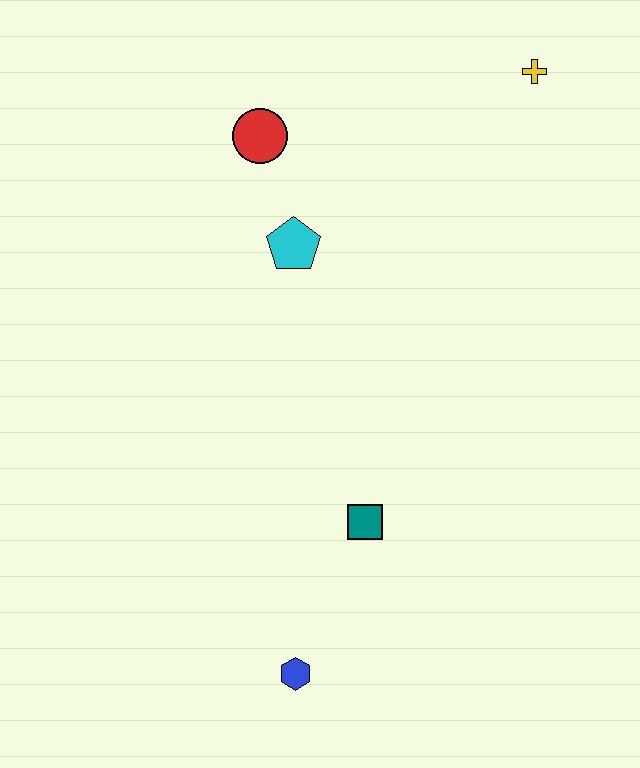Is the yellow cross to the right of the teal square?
Yes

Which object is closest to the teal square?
The blue hexagon is closest to the teal square.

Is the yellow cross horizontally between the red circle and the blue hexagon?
No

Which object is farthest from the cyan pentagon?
The blue hexagon is farthest from the cyan pentagon.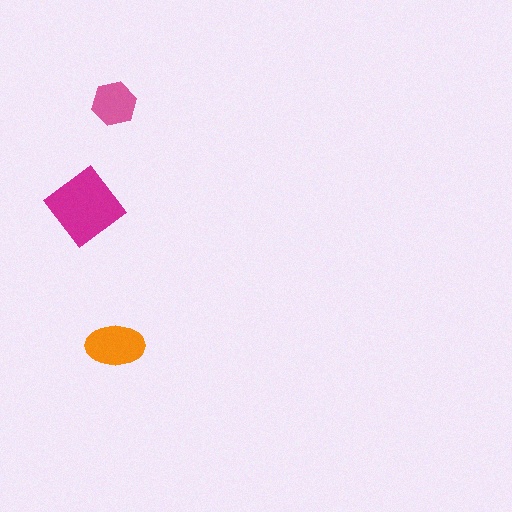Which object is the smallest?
The pink hexagon.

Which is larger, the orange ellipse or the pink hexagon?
The orange ellipse.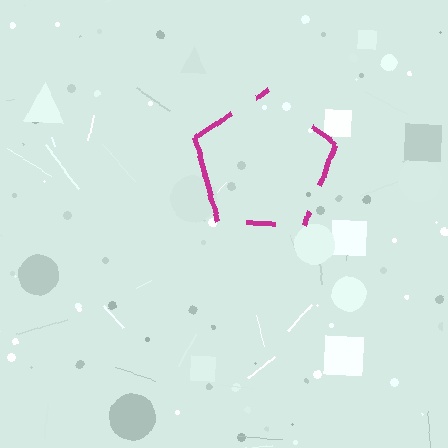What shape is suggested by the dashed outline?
The dashed outline suggests a pentagon.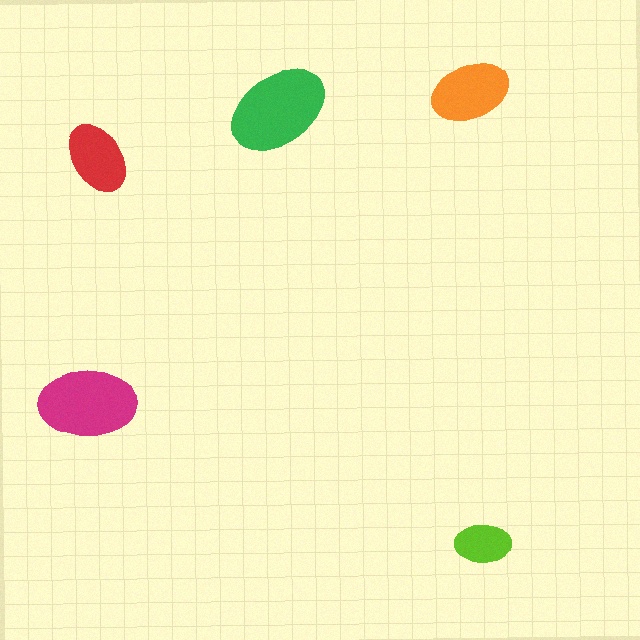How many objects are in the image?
There are 5 objects in the image.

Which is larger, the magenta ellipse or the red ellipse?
The magenta one.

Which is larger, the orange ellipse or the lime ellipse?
The orange one.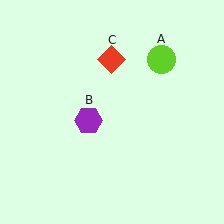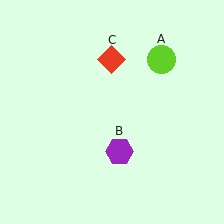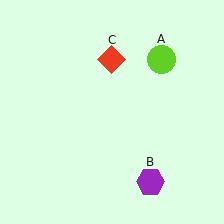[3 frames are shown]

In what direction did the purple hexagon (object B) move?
The purple hexagon (object B) moved down and to the right.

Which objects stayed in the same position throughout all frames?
Lime circle (object A) and red diamond (object C) remained stationary.